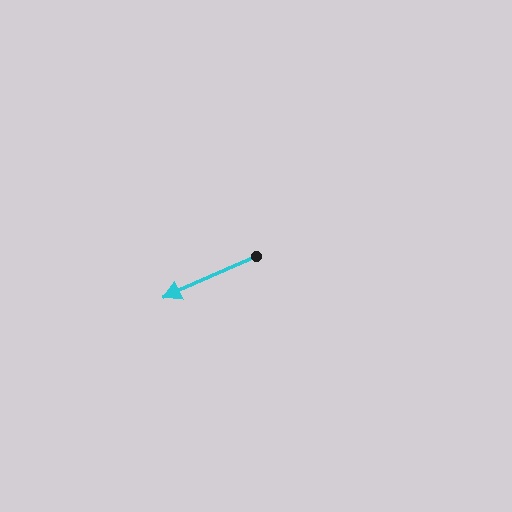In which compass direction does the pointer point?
Southwest.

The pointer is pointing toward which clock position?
Roughly 8 o'clock.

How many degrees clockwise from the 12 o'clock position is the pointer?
Approximately 246 degrees.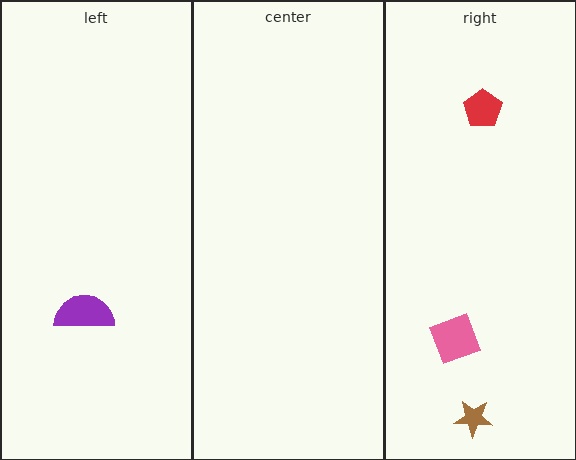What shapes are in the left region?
The purple semicircle.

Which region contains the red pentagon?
The right region.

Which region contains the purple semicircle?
The left region.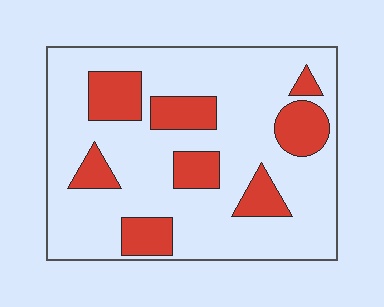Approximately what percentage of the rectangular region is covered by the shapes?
Approximately 25%.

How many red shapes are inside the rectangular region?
8.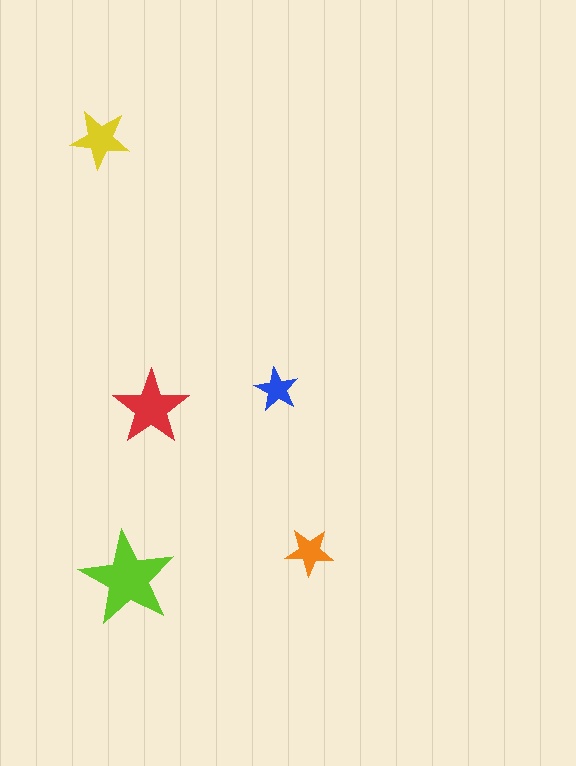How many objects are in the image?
There are 5 objects in the image.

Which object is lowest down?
The lime star is bottommost.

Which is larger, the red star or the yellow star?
The red one.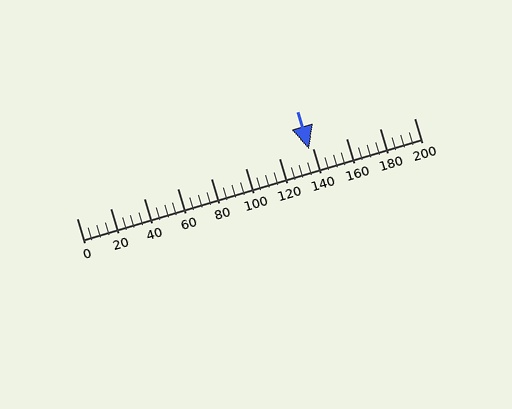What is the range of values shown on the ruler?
The ruler shows values from 0 to 200.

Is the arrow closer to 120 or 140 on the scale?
The arrow is closer to 140.